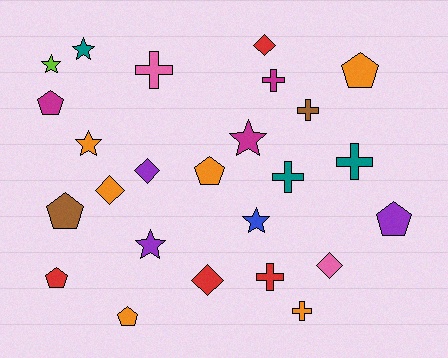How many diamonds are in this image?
There are 5 diamonds.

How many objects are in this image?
There are 25 objects.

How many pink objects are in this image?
There are 2 pink objects.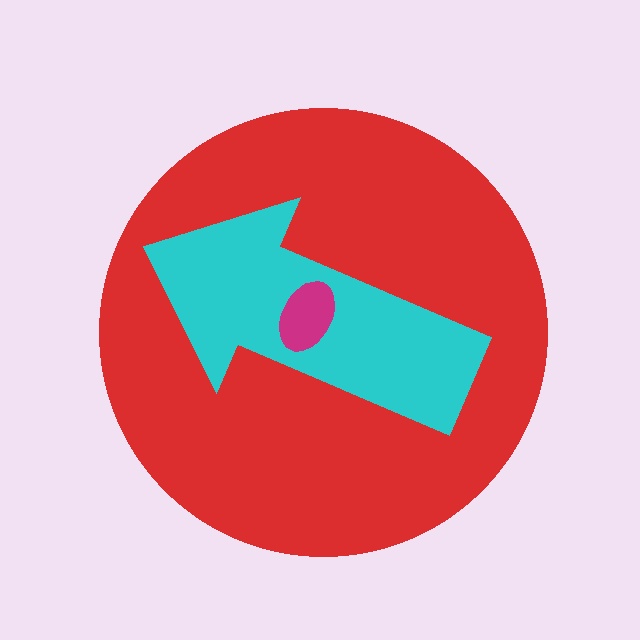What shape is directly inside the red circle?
The cyan arrow.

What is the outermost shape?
The red circle.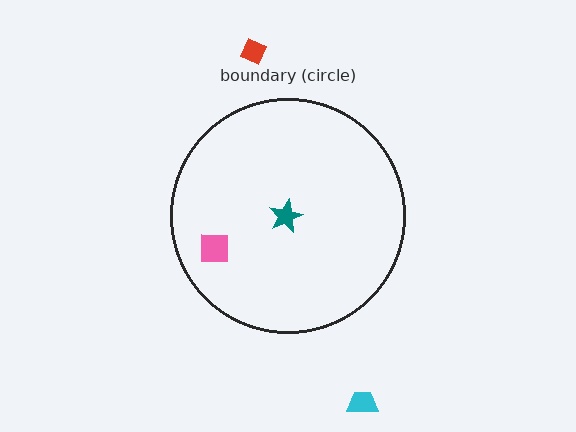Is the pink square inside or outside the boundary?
Inside.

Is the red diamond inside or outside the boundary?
Outside.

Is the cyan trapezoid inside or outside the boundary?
Outside.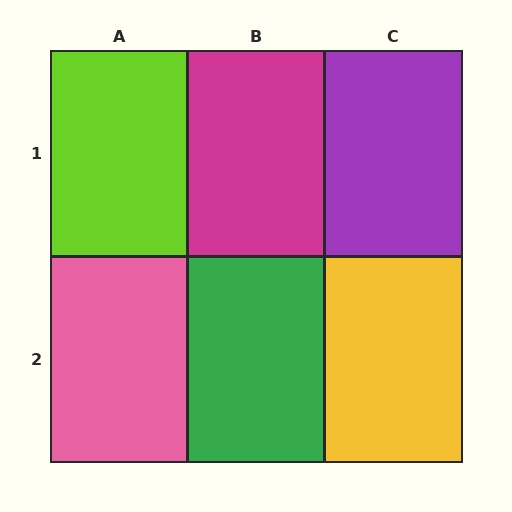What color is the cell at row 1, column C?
Purple.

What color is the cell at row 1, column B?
Magenta.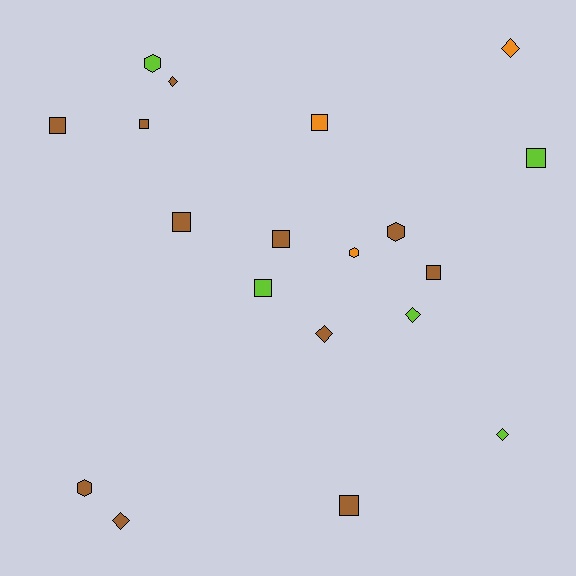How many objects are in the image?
There are 19 objects.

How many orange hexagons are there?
There is 1 orange hexagon.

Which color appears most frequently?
Brown, with 11 objects.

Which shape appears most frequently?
Square, with 9 objects.